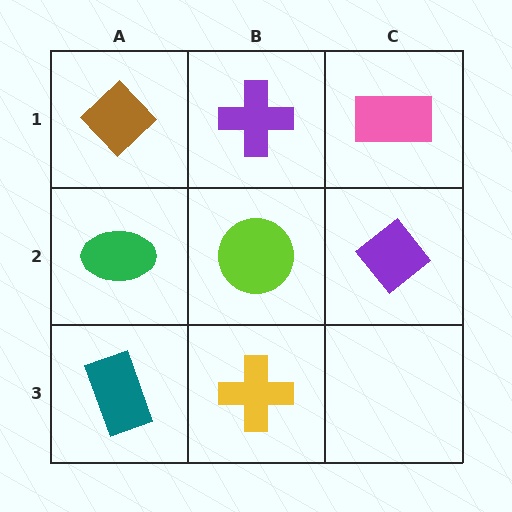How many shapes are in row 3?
2 shapes.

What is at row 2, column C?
A purple diamond.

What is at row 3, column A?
A teal rectangle.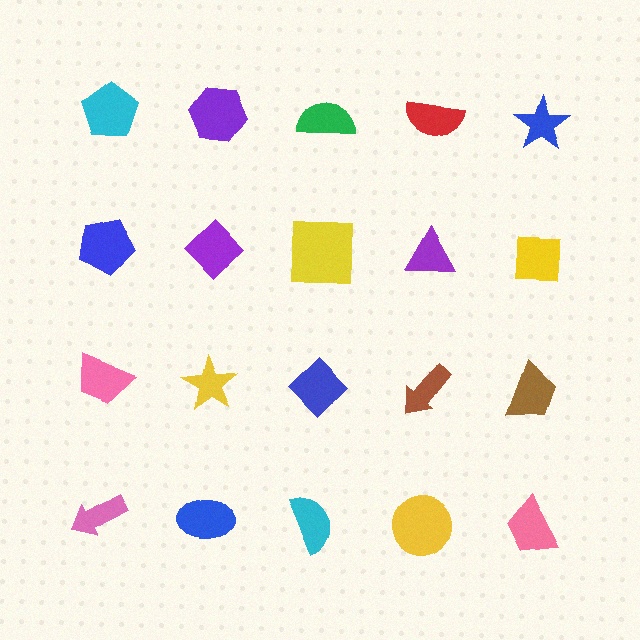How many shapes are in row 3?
5 shapes.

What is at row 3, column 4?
A brown arrow.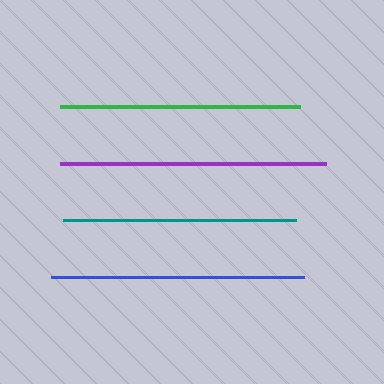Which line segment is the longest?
The purple line is the longest at approximately 266 pixels.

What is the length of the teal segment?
The teal segment is approximately 233 pixels long.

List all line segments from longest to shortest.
From longest to shortest: purple, blue, green, teal.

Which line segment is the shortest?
The teal line is the shortest at approximately 233 pixels.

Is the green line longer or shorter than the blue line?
The blue line is longer than the green line.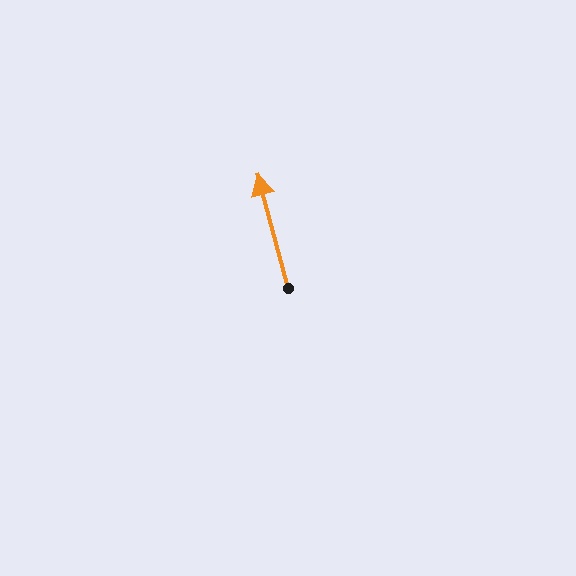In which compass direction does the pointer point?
North.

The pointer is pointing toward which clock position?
Roughly 12 o'clock.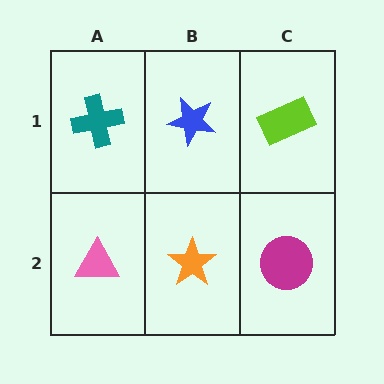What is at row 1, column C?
A lime rectangle.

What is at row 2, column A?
A pink triangle.